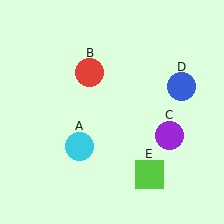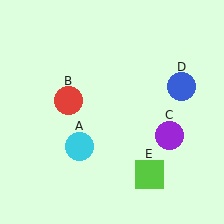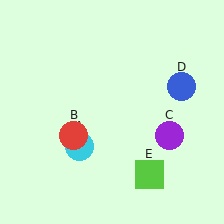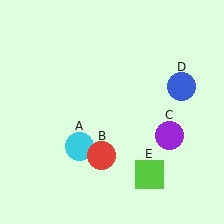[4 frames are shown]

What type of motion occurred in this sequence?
The red circle (object B) rotated counterclockwise around the center of the scene.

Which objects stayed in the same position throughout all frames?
Cyan circle (object A) and purple circle (object C) and blue circle (object D) and lime square (object E) remained stationary.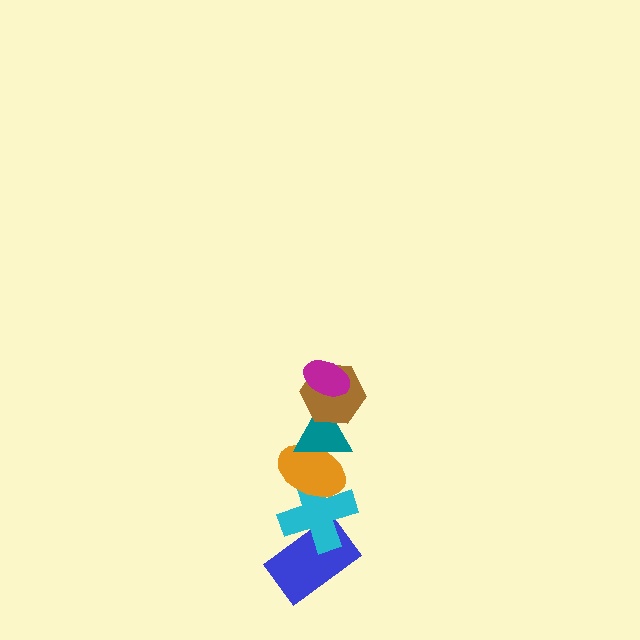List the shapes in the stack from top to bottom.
From top to bottom: the magenta ellipse, the brown hexagon, the teal triangle, the orange ellipse, the cyan cross, the blue rectangle.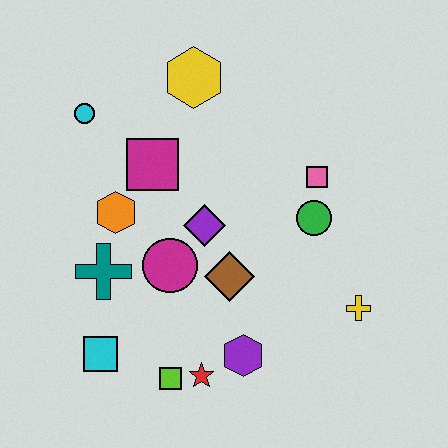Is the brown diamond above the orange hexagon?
No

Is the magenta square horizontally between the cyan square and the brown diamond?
Yes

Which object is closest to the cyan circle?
The magenta square is closest to the cyan circle.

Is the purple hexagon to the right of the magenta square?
Yes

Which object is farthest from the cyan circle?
The yellow cross is farthest from the cyan circle.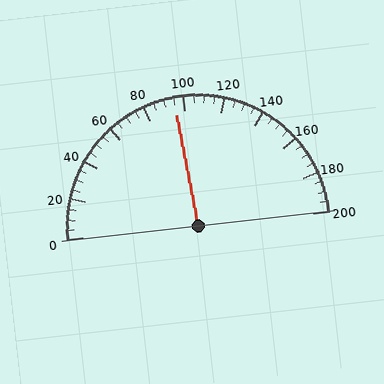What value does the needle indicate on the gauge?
The needle indicates approximately 95.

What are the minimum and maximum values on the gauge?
The gauge ranges from 0 to 200.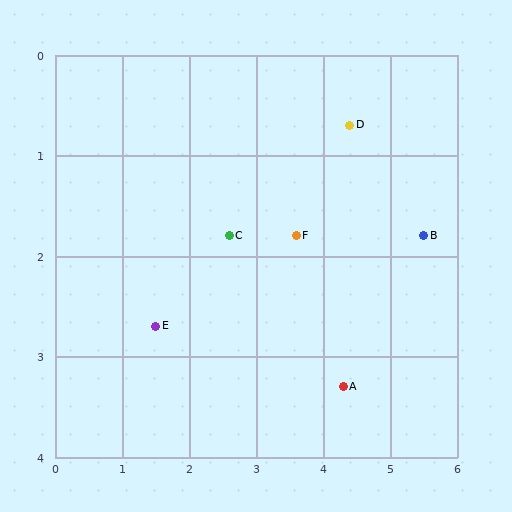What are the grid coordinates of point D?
Point D is at approximately (4.4, 0.7).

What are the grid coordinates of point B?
Point B is at approximately (5.5, 1.8).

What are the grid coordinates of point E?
Point E is at approximately (1.5, 2.7).